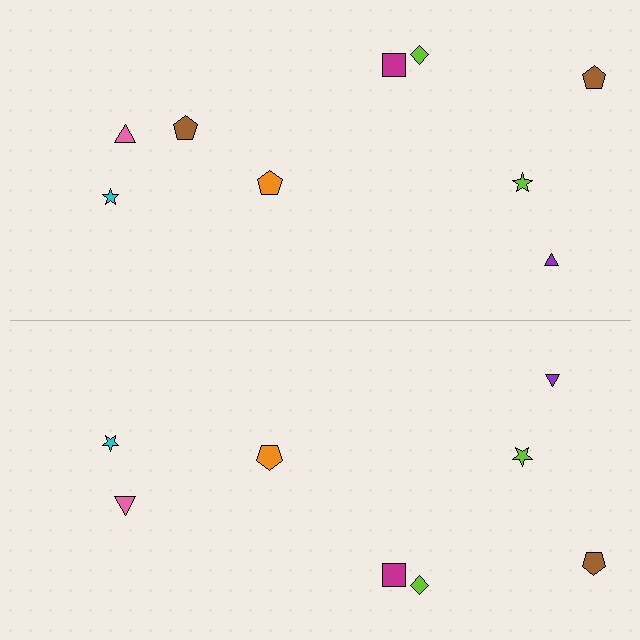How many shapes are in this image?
There are 17 shapes in this image.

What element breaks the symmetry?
A brown pentagon is missing from the bottom side.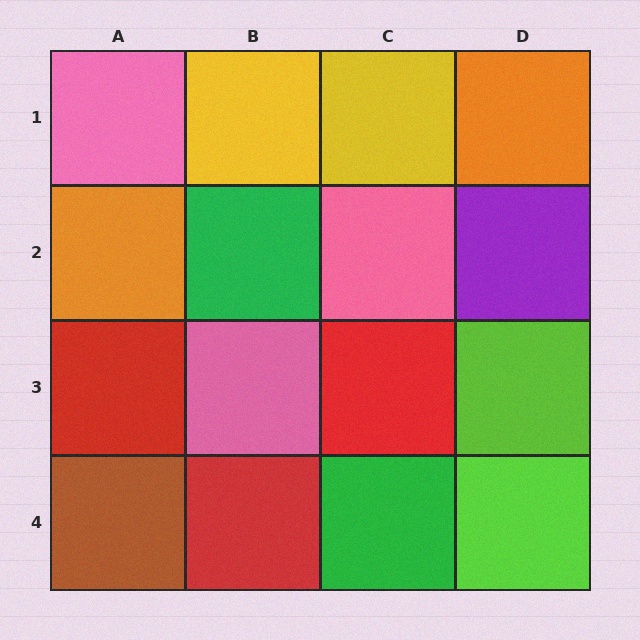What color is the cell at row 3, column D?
Lime.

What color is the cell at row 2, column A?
Orange.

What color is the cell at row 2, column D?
Purple.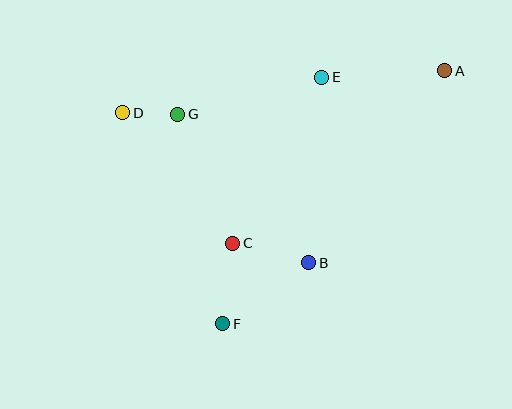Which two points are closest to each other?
Points D and G are closest to each other.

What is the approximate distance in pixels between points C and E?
The distance between C and E is approximately 189 pixels.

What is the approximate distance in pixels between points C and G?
The distance between C and G is approximately 140 pixels.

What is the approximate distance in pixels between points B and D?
The distance between B and D is approximately 239 pixels.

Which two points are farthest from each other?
Points A and F are farthest from each other.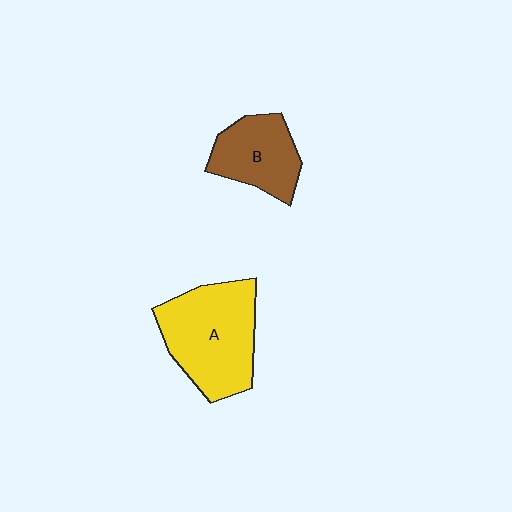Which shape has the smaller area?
Shape B (brown).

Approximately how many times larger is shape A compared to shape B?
Approximately 1.6 times.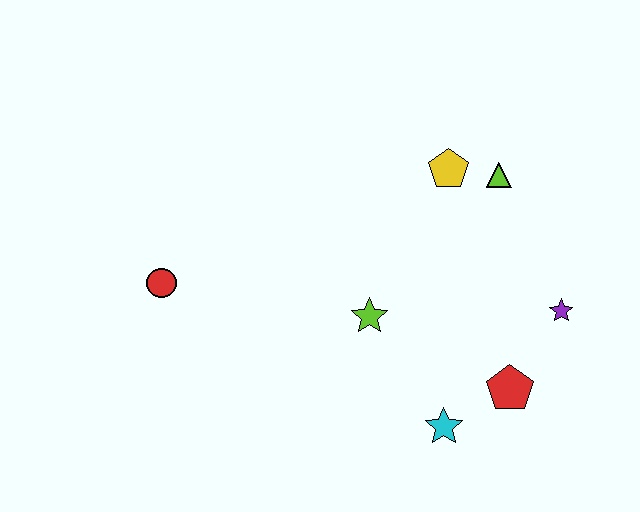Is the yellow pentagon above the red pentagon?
Yes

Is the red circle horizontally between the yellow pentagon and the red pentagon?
No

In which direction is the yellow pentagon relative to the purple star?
The yellow pentagon is above the purple star.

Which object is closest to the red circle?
The lime star is closest to the red circle.